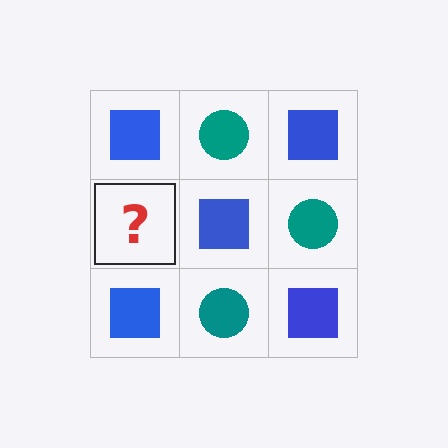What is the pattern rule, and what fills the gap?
The rule is that it alternates blue square and teal circle in a checkerboard pattern. The gap should be filled with a teal circle.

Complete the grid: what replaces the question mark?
The question mark should be replaced with a teal circle.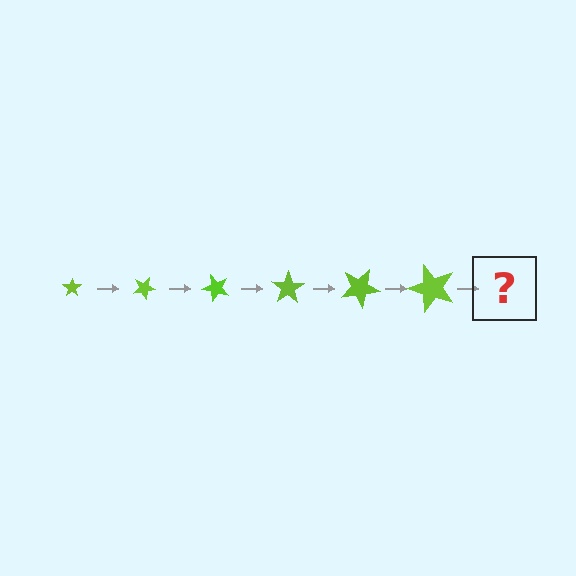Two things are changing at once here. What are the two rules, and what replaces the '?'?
The two rules are that the star grows larger each step and it rotates 25 degrees each step. The '?' should be a star, larger than the previous one and rotated 150 degrees from the start.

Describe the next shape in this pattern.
It should be a star, larger than the previous one and rotated 150 degrees from the start.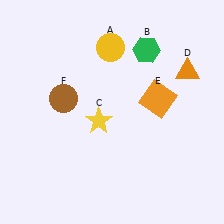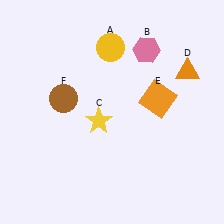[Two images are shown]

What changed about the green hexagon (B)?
In Image 1, B is green. In Image 2, it changed to pink.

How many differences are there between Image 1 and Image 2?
There is 1 difference between the two images.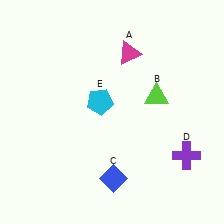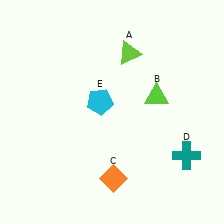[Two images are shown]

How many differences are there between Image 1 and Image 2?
There are 3 differences between the two images.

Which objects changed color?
A changed from magenta to lime. C changed from blue to orange. D changed from purple to teal.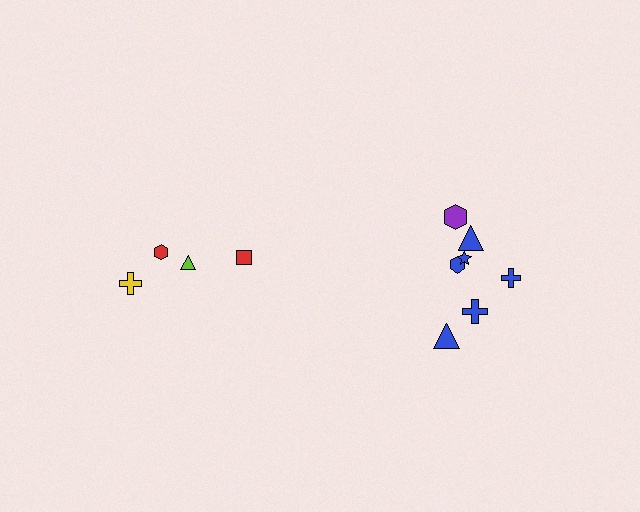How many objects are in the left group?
There are 4 objects.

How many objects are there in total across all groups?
There are 11 objects.